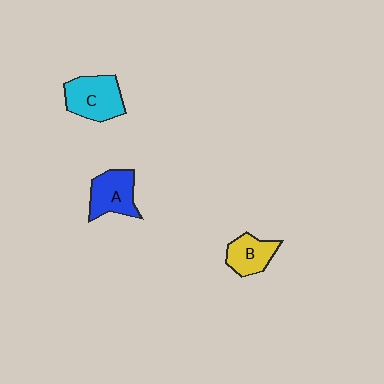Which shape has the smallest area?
Shape B (yellow).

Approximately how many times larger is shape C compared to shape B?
Approximately 1.4 times.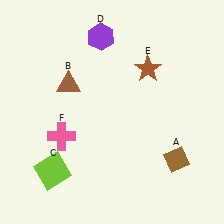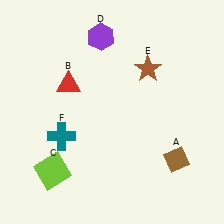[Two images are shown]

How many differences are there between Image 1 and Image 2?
There are 2 differences between the two images.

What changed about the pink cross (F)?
In Image 1, F is pink. In Image 2, it changed to teal.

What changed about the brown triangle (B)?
In Image 1, B is brown. In Image 2, it changed to red.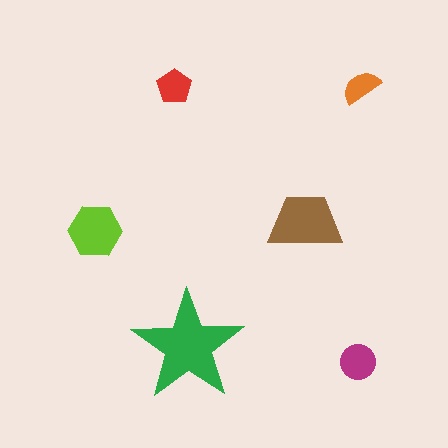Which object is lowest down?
The magenta circle is bottommost.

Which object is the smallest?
The orange semicircle.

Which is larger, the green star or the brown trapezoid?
The green star.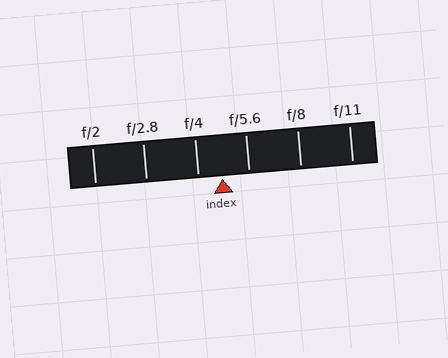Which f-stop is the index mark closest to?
The index mark is closest to f/4.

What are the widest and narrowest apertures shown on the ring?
The widest aperture shown is f/2 and the narrowest is f/11.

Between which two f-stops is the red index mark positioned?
The index mark is between f/4 and f/5.6.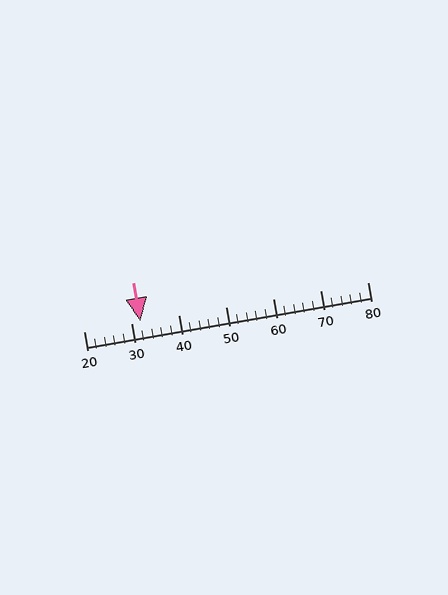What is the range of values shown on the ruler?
The ruler shows values from 20 to 80.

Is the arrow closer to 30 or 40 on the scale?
The arrow is closer to 30.